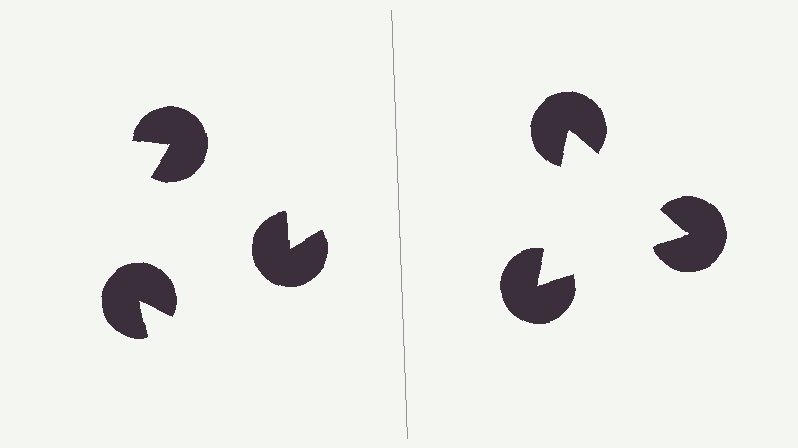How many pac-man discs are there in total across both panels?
6 — 3 on each side.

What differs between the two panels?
The pac-man discs are positioned identically on both sides; only the wedge orientations differ. On the right they align to a triangle; on the left they are misaligned.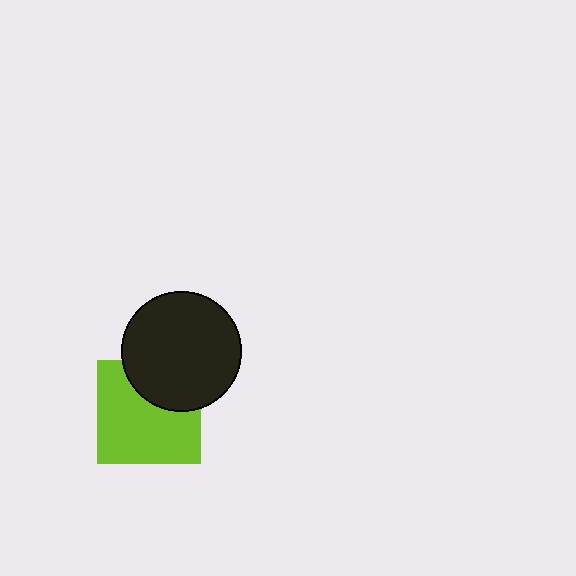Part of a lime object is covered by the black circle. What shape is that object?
It is a square.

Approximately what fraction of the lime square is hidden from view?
Roughly 32% of the lime square is hidden behind the black circle.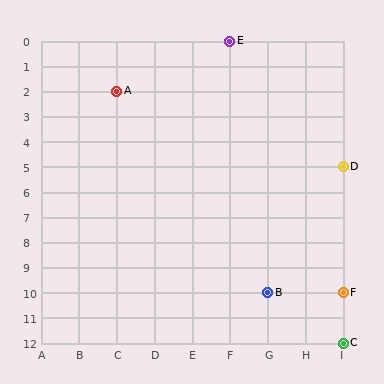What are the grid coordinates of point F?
Point F is at grid coordinates (I, 10).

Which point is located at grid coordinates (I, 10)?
Point F is at (I, 10).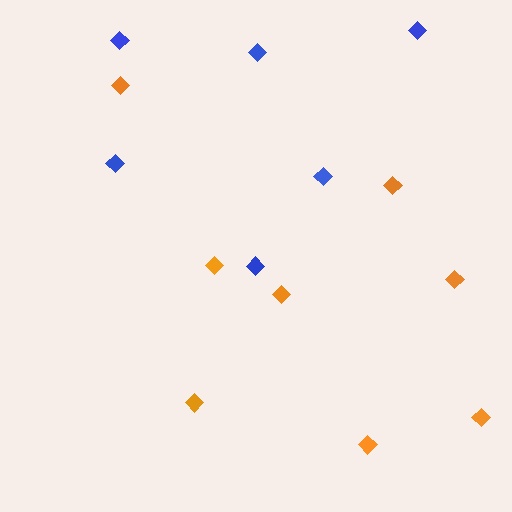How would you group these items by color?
There are 2 groups: one group of blue diamonds (6) and one group of orange diamonds (8).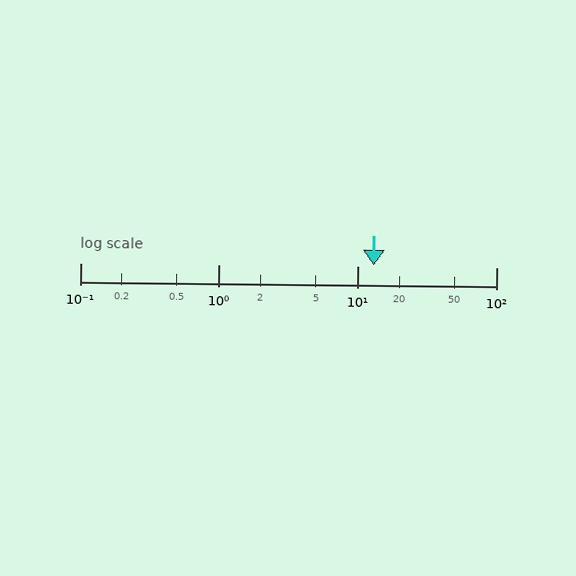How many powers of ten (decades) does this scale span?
The scale spans 3 decades, from 0.1 to 100.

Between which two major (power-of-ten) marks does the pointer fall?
The pointer is between 10 and 100.